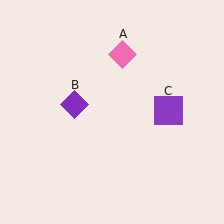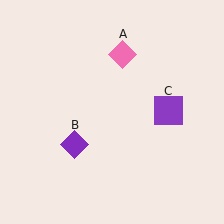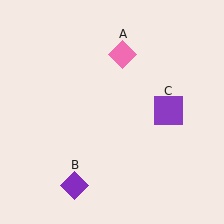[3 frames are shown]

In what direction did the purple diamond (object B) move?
The purple diamond (object B) moved down.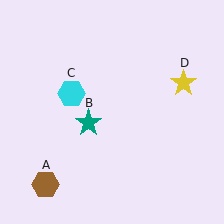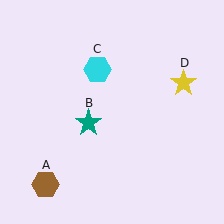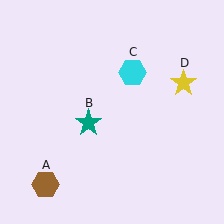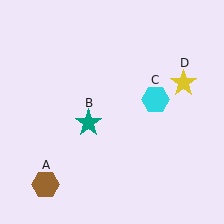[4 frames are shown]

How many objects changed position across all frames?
1 object changed position: cyan hexagon (object C).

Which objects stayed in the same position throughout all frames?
Brown hexagon (object A) and teal star (object B) and yellow star (object D) remained stationary.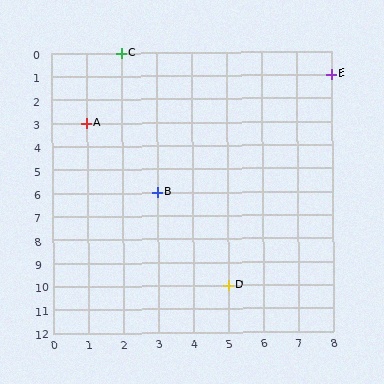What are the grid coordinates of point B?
Point B is at grid coordinates (3, 6).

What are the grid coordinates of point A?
Point A is at grid coordinates (1, 3).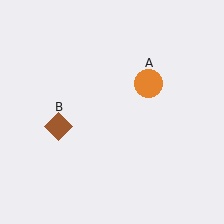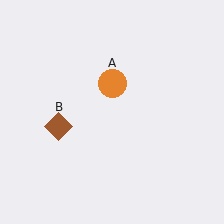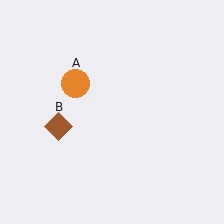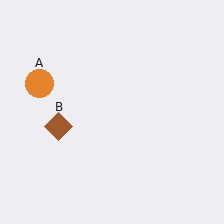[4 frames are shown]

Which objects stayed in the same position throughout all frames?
Brown diamond (object B) remained stationary.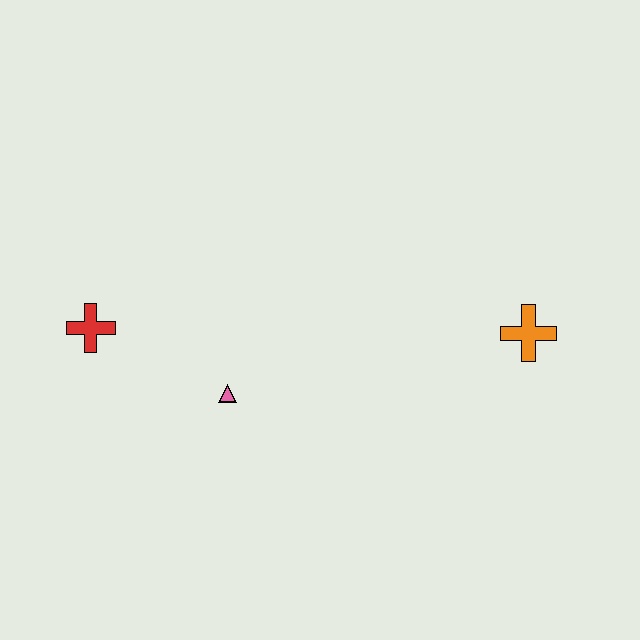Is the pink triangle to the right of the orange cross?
No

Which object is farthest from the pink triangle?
The orange cross is farthest from the pink triangle.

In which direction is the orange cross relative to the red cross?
The orange cross is to the right of the red cross.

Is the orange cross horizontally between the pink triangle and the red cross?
No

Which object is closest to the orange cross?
The pink triangle is closest to the orange cross.